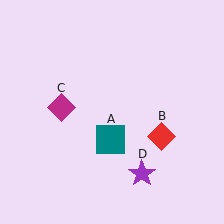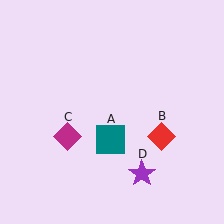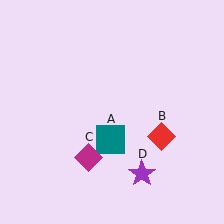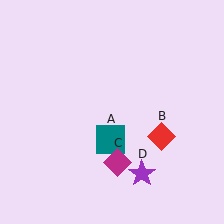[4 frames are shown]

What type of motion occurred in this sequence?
The magenta diamond (object C) rotated counterclockwise around the center of the scene.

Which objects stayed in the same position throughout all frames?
Teal square (object A) and red diamond (object B) and purple star (object D) remained stationary.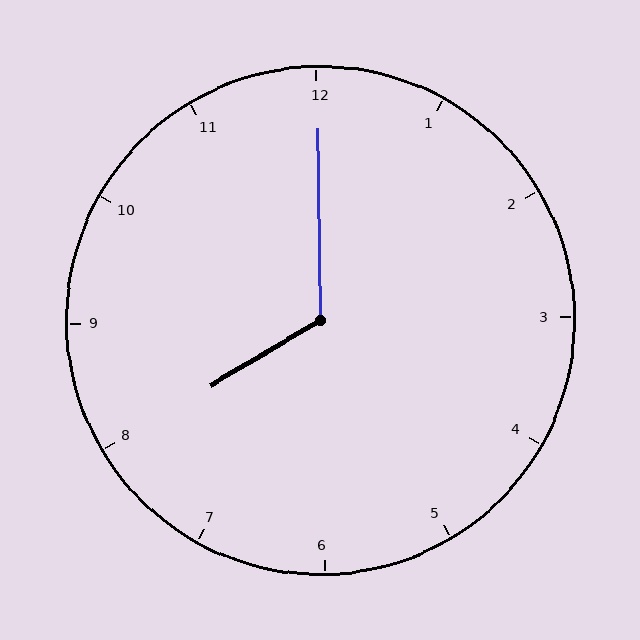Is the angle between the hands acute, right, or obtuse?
It is obtuse.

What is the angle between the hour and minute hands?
Approximately 120 degrees.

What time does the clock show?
8:00.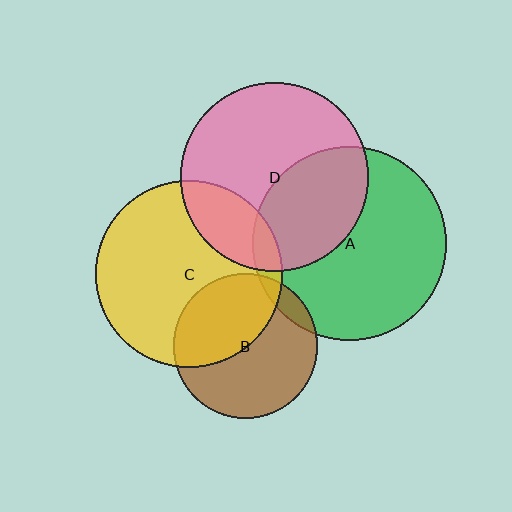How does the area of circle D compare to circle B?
Approximately 1.7 times.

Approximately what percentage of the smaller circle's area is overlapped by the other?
Approximately 35%.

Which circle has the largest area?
Circle A (green).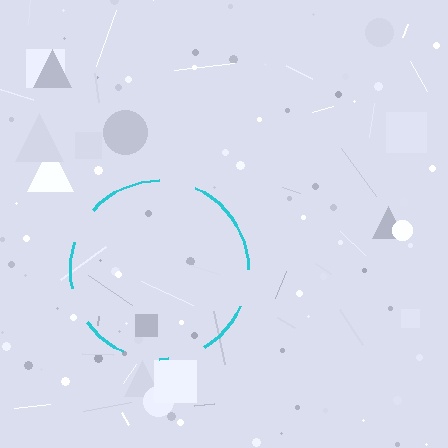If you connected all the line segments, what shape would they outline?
They would outline a circle.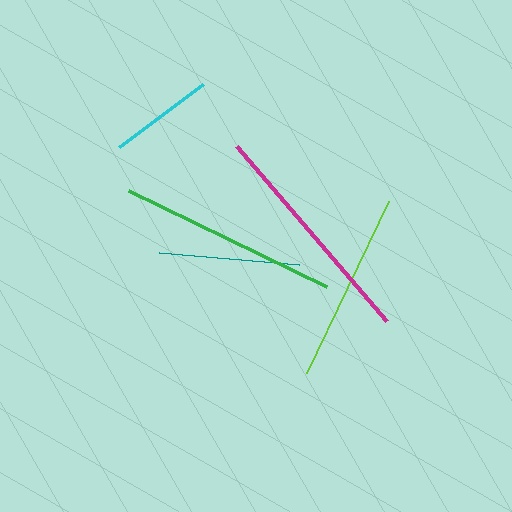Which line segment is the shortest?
The cyan line is the shortest at approximately 105 pixels.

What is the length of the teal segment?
The teal segment is approximately 140 pixels long.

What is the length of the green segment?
The green segment is approximately 219 pixels long.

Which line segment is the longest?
The magenta line is the longest at approximately 231 pixels.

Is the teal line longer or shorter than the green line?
The green line is longer than the teal line.